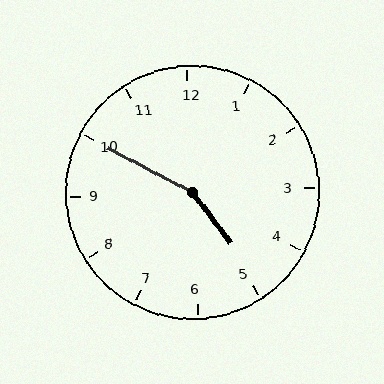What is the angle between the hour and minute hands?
Approximately 155 degrees.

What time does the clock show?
4:50.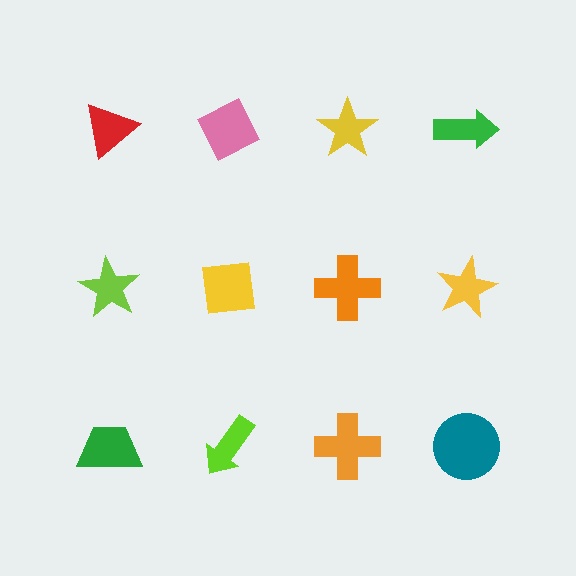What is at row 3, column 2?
A lime arrow.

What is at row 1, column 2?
A pink diamond.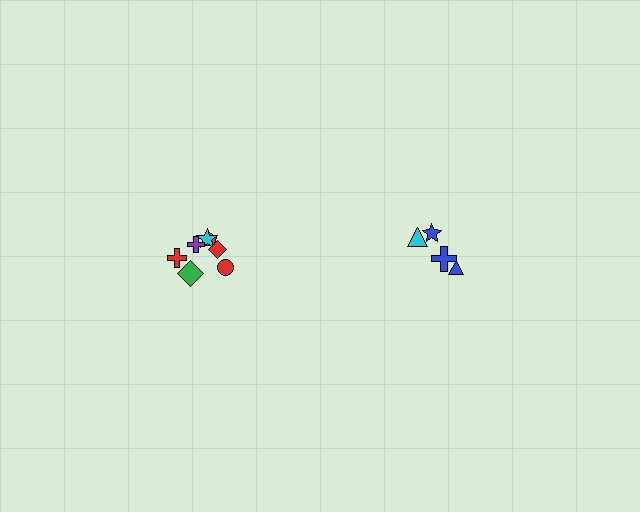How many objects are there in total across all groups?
There are 11 objects.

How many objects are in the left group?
There are 7 objects.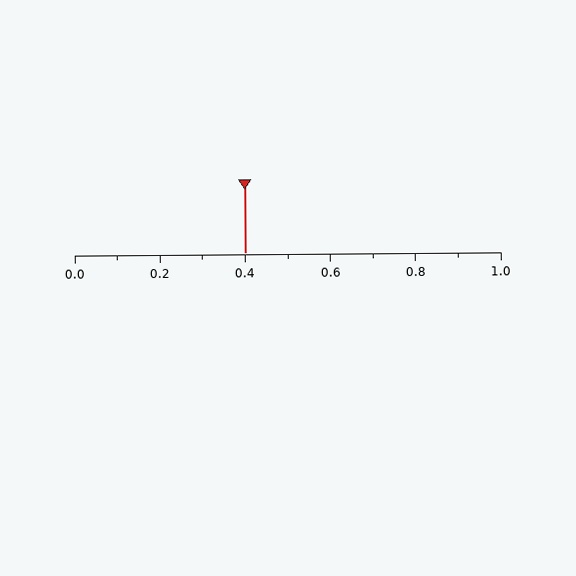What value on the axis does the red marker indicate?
The marker indicates approximately 0.4.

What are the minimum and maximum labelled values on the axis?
The axis runs from 0.0 to 1.0.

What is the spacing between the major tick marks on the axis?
The major ticks are spaced 0.2 apart.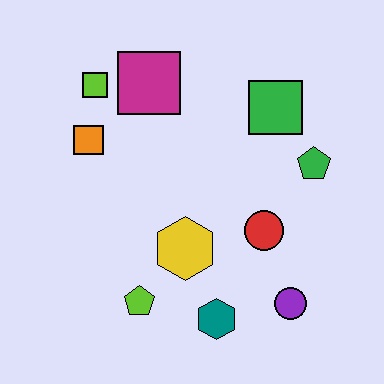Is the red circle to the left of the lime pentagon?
No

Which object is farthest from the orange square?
The purple circle is farthest from the orange square.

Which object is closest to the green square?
The green pentagon is closest to the green square.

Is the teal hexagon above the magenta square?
No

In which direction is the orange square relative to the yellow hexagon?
The orange square is above the yellow hexagon.